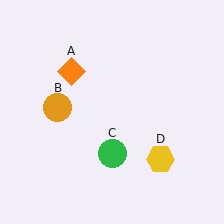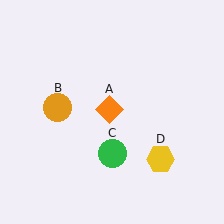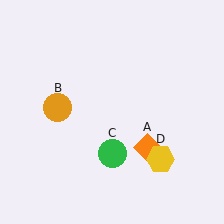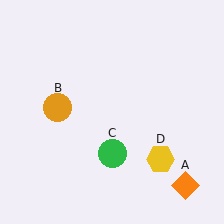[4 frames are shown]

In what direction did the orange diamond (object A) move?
The orange diamond (object A) moved down and to the right.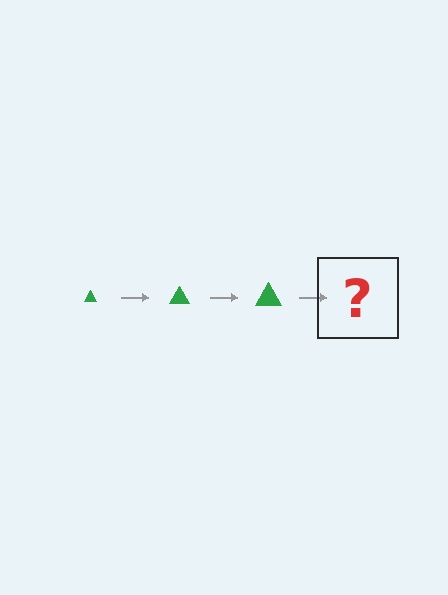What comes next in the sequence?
The next element should be a green triangle, larger than the previous one.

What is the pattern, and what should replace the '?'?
The pattern is that the triangle gets progressively larger each step. The '?' should be a green triangle, larger than the previous one.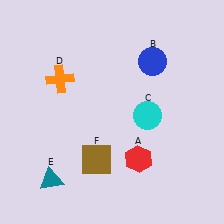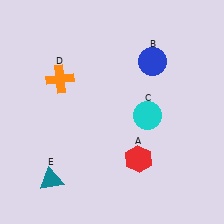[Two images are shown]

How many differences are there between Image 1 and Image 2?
There is 1 difference between the two images.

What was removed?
The brown square (F) was removed in Image 2.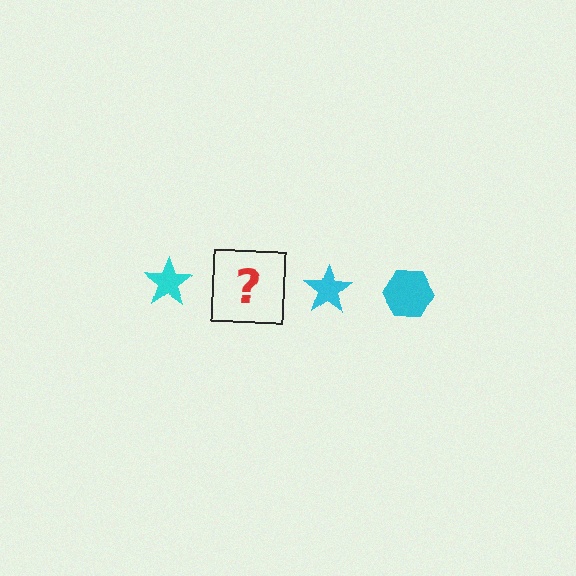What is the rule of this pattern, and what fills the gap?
The rule is that the pattern cycles through star, hexagon shapes in cyan. The gap should be filled with a cyan hexagon.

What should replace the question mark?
The question mark should be replaced with a cyan hexagon.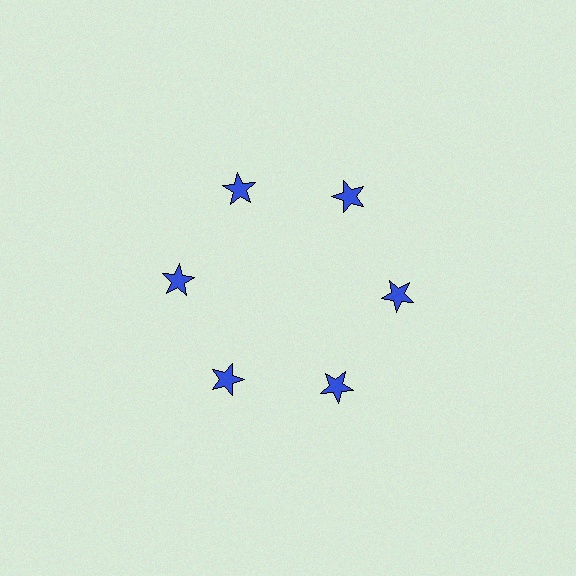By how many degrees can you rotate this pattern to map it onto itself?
The pattern maps onto itself every 60 degrees of rotation.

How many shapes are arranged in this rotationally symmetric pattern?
There are 6 shapes, arranged in 6 groups of 1.